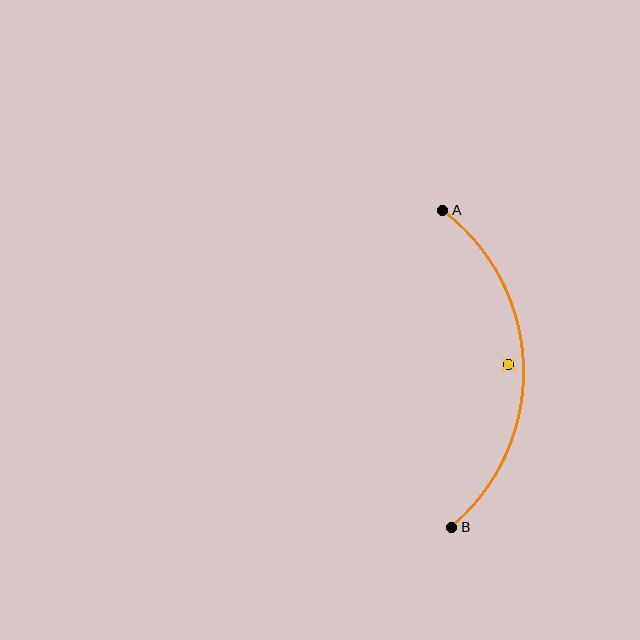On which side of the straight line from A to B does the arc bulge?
The arc bulges to the right of the straight line connecting A and B.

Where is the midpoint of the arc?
The arc midpoint is the point on the curve farthest from the straight line joining A and B. It sits to the right of that line.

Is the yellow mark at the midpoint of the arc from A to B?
No — the yellow mark does not lie on the arc at all. It sits slightly inside the curve.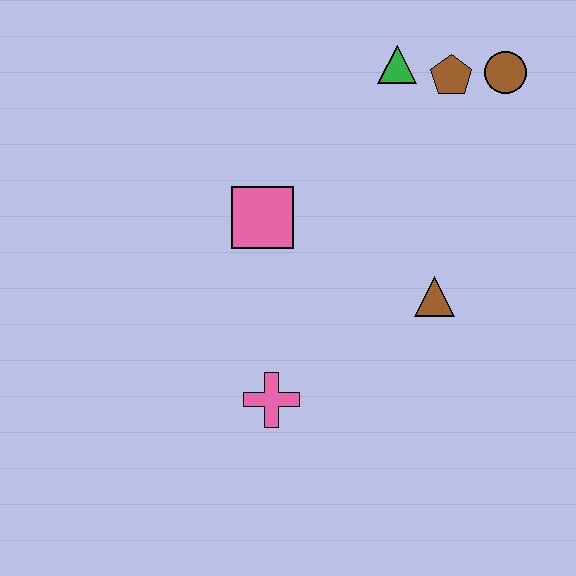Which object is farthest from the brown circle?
The pink cross is farthest from the brown circle.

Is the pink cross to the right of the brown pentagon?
No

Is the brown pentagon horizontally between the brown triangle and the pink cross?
No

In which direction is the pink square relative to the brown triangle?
The pink square is to the left of the brown triangle.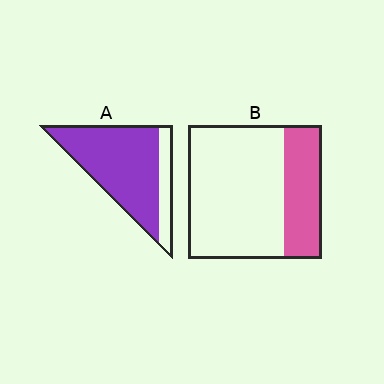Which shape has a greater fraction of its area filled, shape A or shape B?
Shape A.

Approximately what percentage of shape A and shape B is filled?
A is approximately 80% and B is approximately 30%.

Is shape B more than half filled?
No.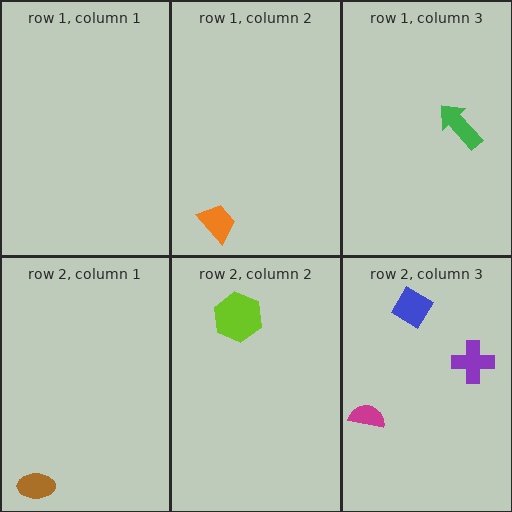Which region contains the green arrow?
The row 1, column 3 region.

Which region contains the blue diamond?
The row 2, column 3 region.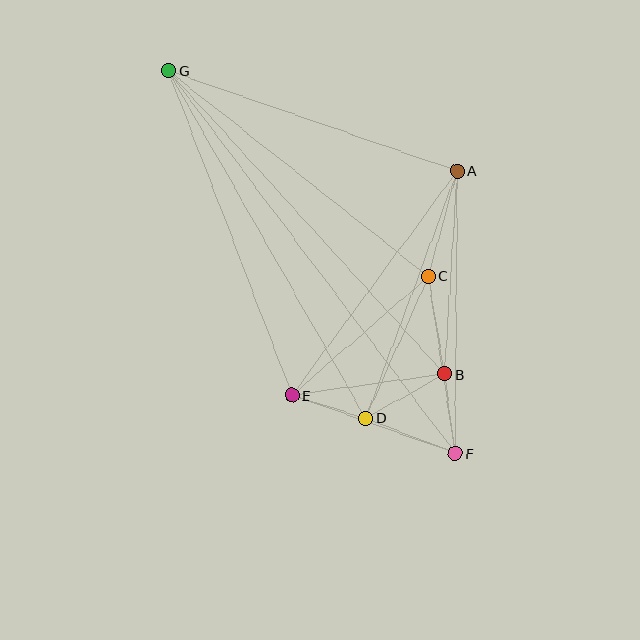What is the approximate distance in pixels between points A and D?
The distance between A and D is approximately 264 pixels.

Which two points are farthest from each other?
Points F and G are farthest from each other.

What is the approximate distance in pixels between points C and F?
The distance between C and F is approximately 179 pixels.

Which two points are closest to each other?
Points D and E are closest to each other.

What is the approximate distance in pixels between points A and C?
The distance between A and C is approximately 110 pixels.